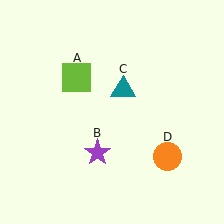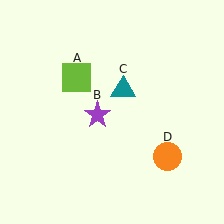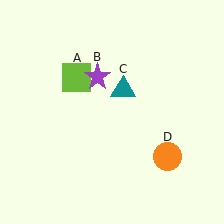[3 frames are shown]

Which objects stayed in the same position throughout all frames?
Lime square (object A) and teal triangle (object C) and orange circle (object D) remained stationary.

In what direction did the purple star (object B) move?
The purple star (object B) moved up.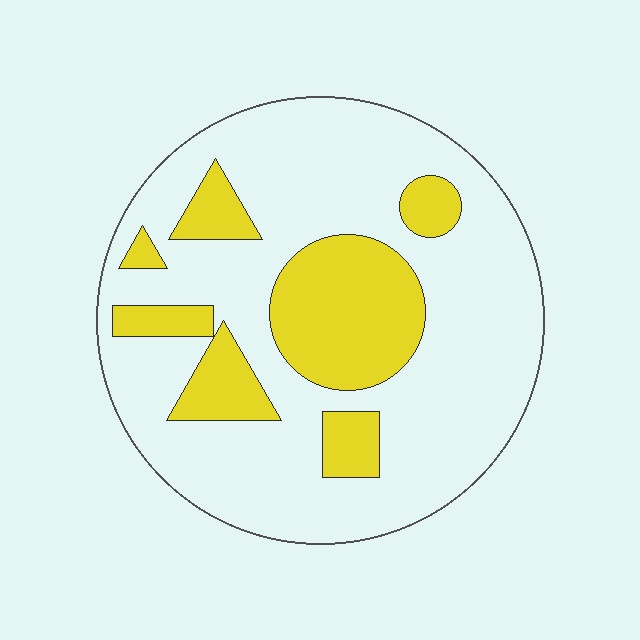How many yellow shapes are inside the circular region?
7.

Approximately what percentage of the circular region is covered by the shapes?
Approximately 25%.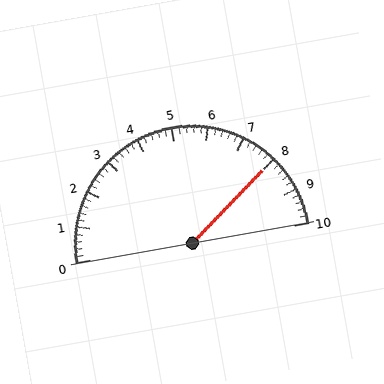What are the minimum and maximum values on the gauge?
The gauge ranges from 0 to 10.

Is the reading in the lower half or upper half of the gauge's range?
The reading is in the upper half of the range (0 to 10).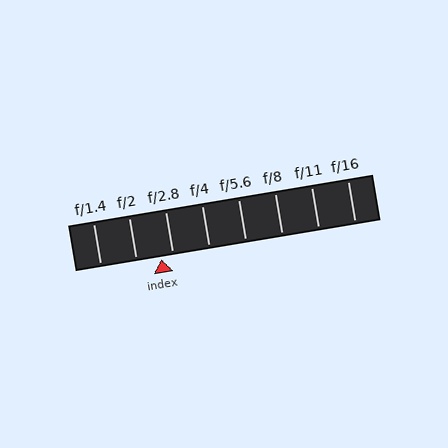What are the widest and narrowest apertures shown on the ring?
The widest aperture shown is f/1.4 and the narrowest is f/16.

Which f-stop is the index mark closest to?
The index mark is closest to f/2.8.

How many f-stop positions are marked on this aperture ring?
There are 8 f-stop positions marked.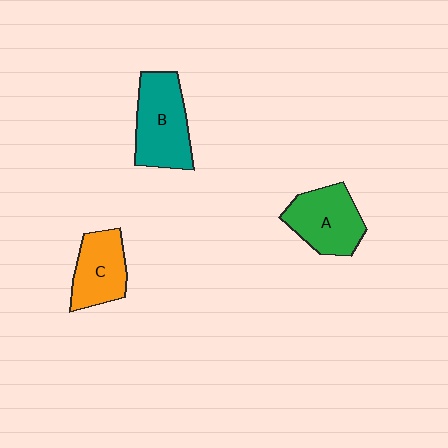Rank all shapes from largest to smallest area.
From largest to smallest: B (teal), A (green), C (orange).